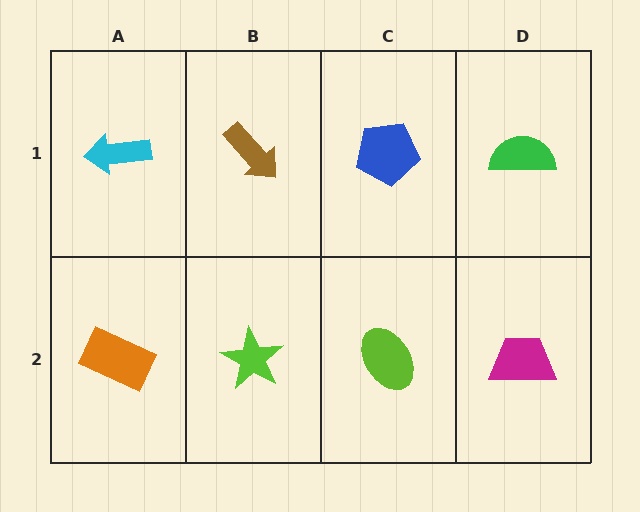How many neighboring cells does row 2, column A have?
2.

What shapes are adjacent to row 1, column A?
An orange rectangle (row 2, column A), a brown arrow (row 1, column B).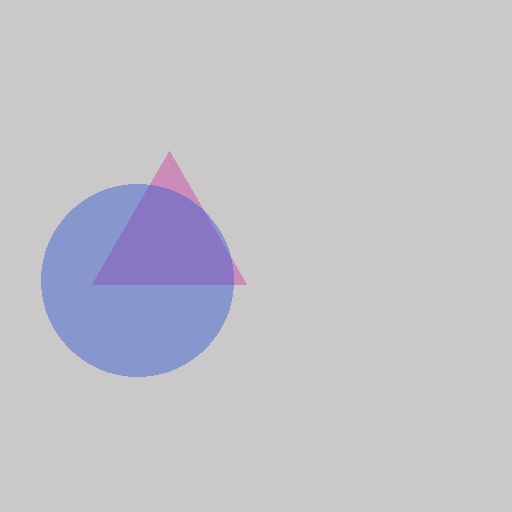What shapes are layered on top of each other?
The layered shapes are: a magenta triangle, a blue circle.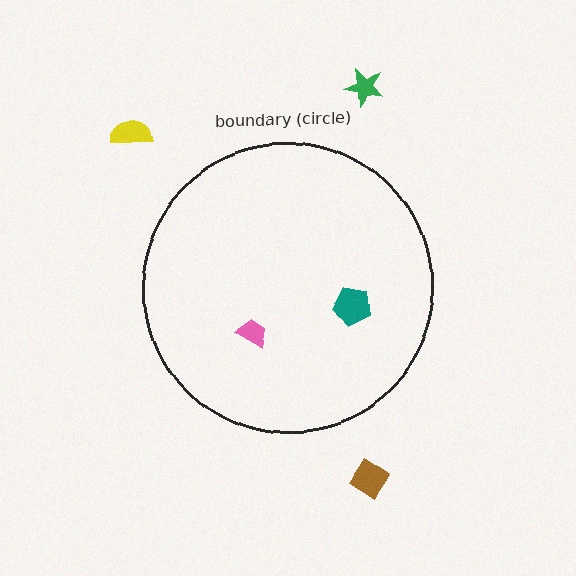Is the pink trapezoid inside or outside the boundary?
Inside.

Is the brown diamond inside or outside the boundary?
Outside.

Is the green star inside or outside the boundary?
Outside.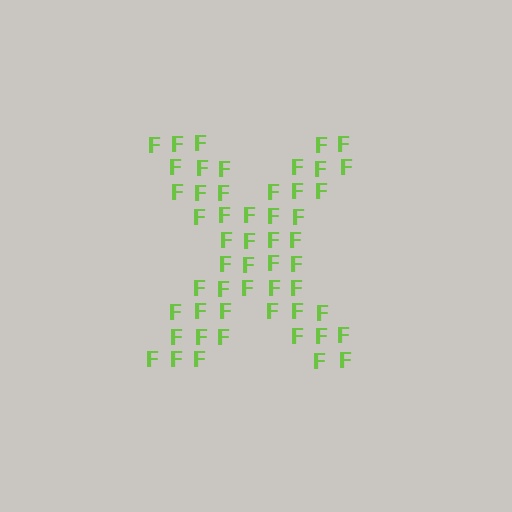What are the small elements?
The small elements are letter F's.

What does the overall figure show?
The overall figure shows the letter X.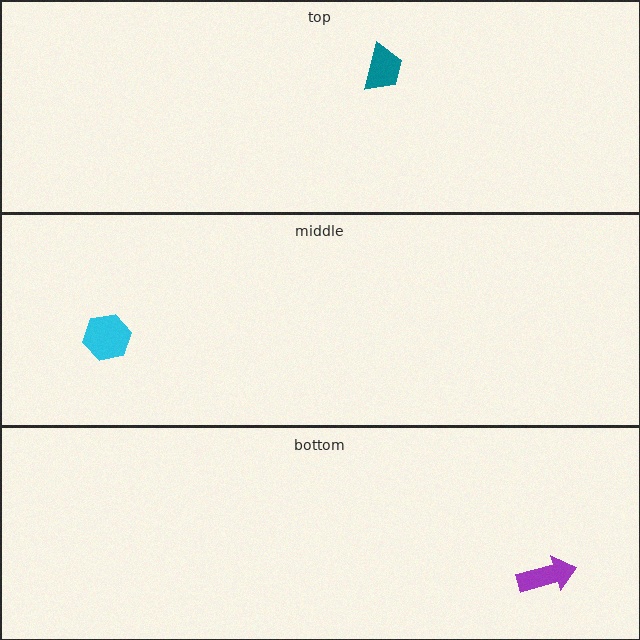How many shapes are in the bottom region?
1.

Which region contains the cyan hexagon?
The middle region.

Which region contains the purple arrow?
The bottom region.